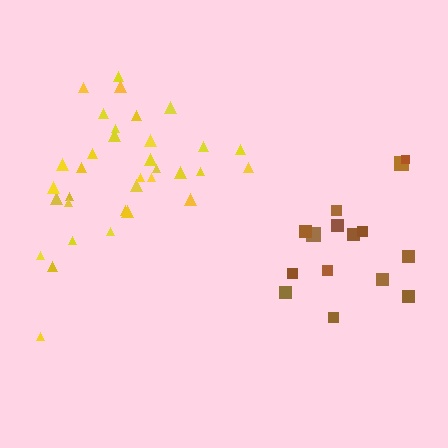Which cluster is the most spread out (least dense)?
Brown.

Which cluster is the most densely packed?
Yellow.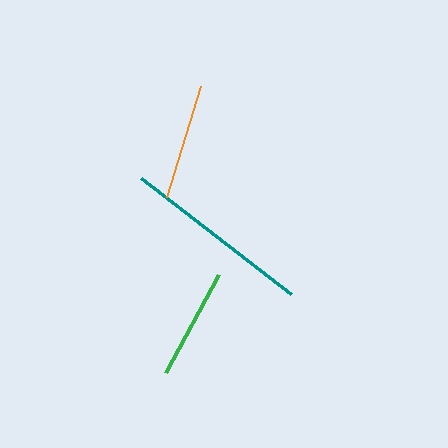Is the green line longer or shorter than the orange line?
The orange line is longer than the green line.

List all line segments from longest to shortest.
From longest to shortest: teal, orange, green.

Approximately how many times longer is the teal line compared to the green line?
The teal line is approximately 1.7 times the length of the green line.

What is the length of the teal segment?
The teal segment is approximately 191 pixels long.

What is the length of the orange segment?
The orange segment is approximately 115 pixels long.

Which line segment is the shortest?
The green line is the shortest at approximately 112 pixels.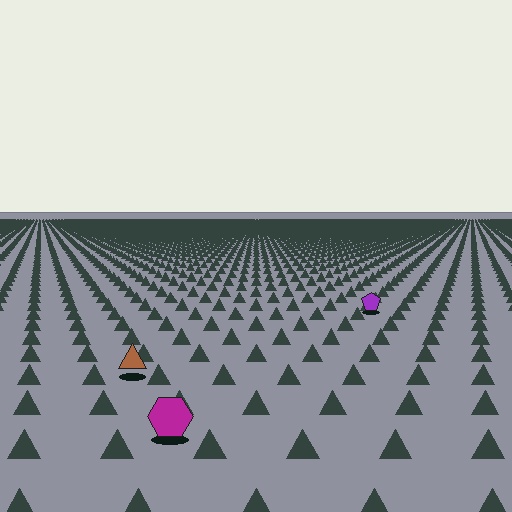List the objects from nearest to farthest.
From nearest to farthest: the magenta hexagon, the brown triangle, the purple pentagon.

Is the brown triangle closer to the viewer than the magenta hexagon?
No. The magenta hexagon is closer — you can tell from the texture gradient: the ground texture is coarser near it.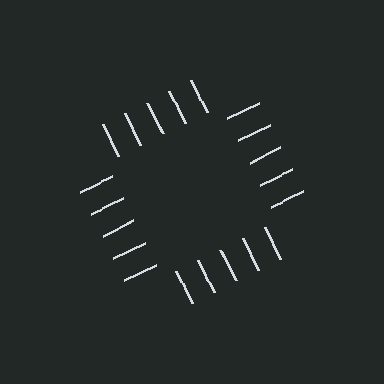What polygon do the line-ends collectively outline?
An illusory square — the line segments terminate on its edges but no continuous stroke is drawn.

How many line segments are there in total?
20 — 5 along each of the 4 edges.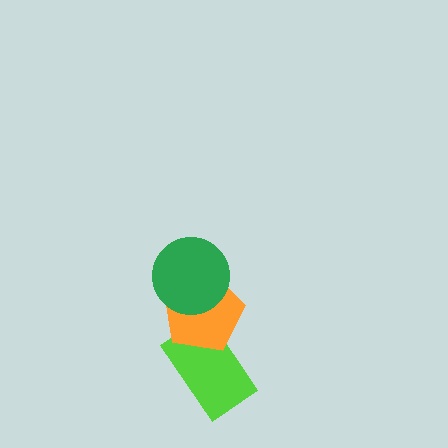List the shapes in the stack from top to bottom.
From top to bottom: the green circle, the orange pentagon, the lime rectangle.